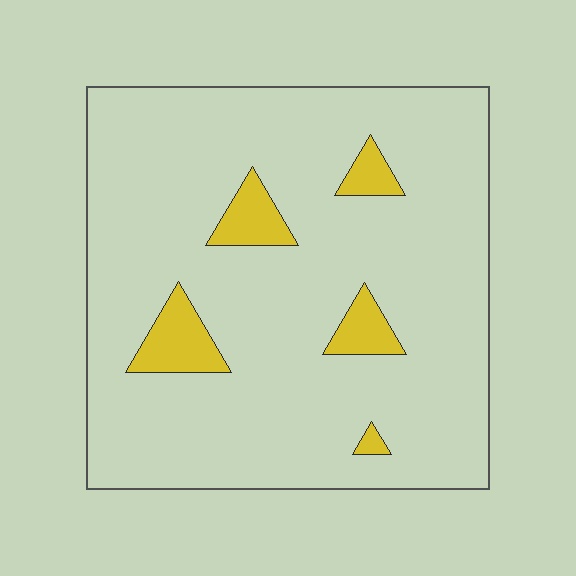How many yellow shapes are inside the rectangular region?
5.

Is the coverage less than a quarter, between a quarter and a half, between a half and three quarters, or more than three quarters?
Less than a quarter.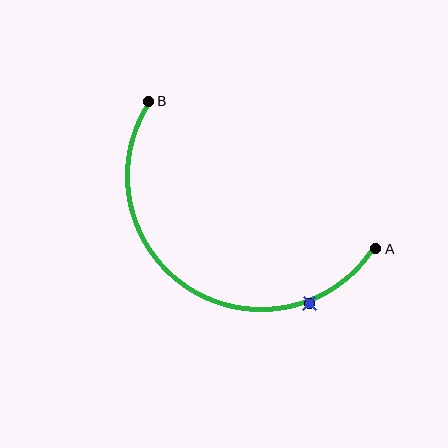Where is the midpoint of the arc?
The arc midpoint is the point on the curve farthest from the straight line joining A and B. It sits below that line.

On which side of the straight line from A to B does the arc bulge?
The arc bulges below the straight line connecting A and B.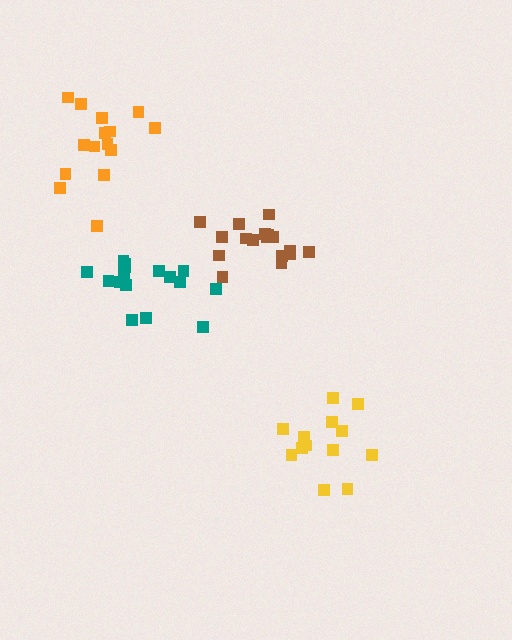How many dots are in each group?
Group 1: 13 dots, Group 2: 17 dots, Group 3: 15 dots, Group 4: 16 dots (61 total).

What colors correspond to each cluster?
The clusters are colored: yellow, brown, orange, teal.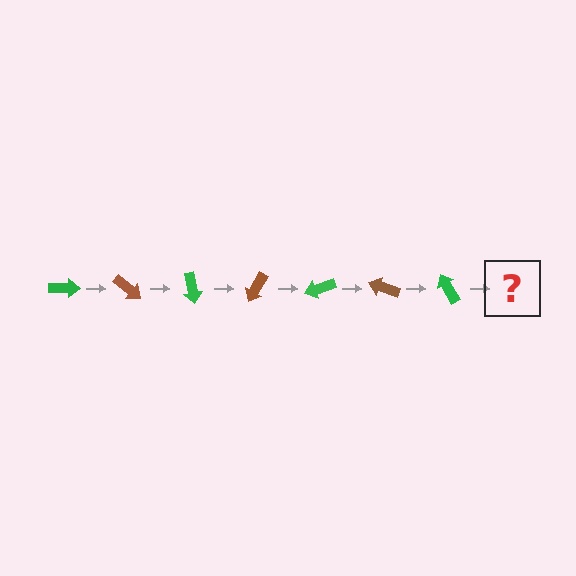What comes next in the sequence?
The next element should be a brown arrow, rotated 280 degrees from the start.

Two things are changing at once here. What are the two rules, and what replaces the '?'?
The two rules are that it rotates 40 degrees each step and the color cycles through green and brown. The '?' should be a brown arrow, rotated 280 degrees from the start.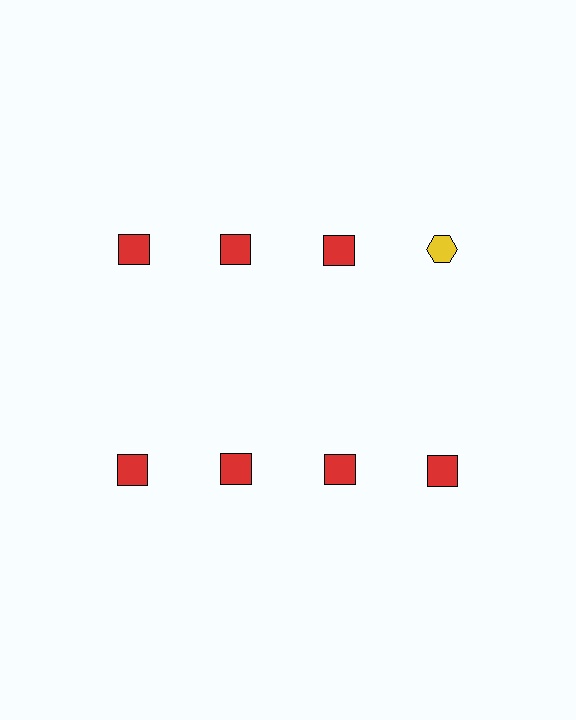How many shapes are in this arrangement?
There are 8 shapes arranged in a grid pattern.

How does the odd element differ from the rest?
It differs in both color (yellow instead of red) and shape (hexagon instead of square).